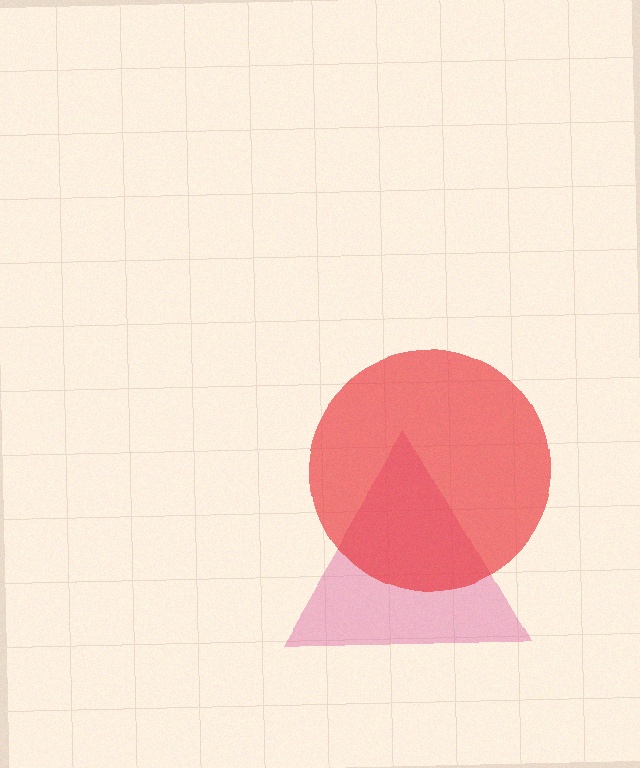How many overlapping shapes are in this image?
There are 2 overlapping shapes in the image.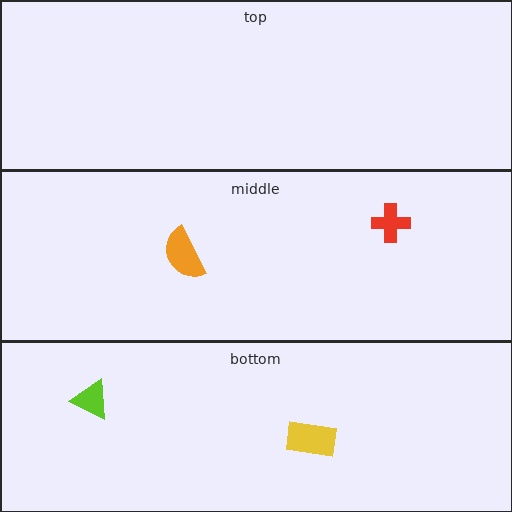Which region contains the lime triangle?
The bottom region.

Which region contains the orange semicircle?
The middle region.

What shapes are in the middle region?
The red cross, the orange semicircle.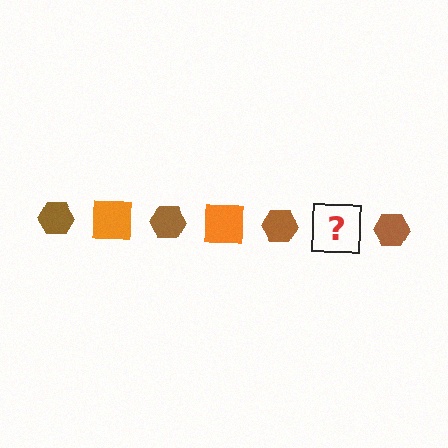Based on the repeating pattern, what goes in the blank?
The blank should be an orange square.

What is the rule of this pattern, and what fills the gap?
The rule is that the pattern alternates between brown hexagon and orange square. The gap should be filled with an orange square.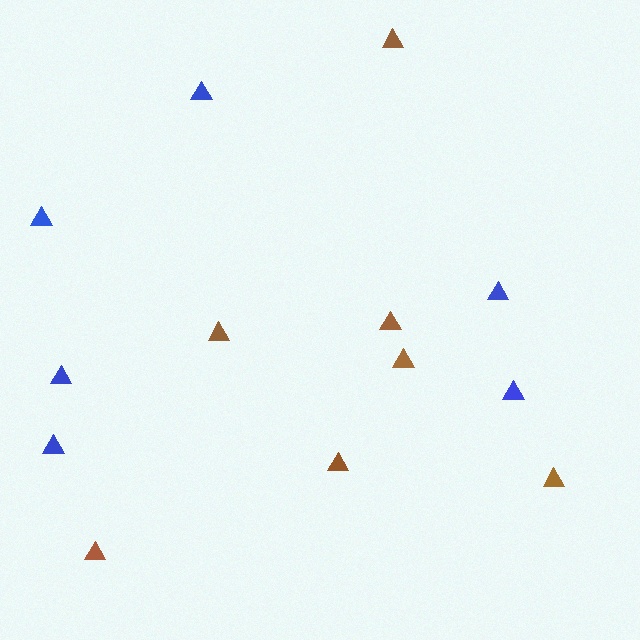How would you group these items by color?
There are 2 groups: one group of brown triangles (7) and one group of blue triangles (6).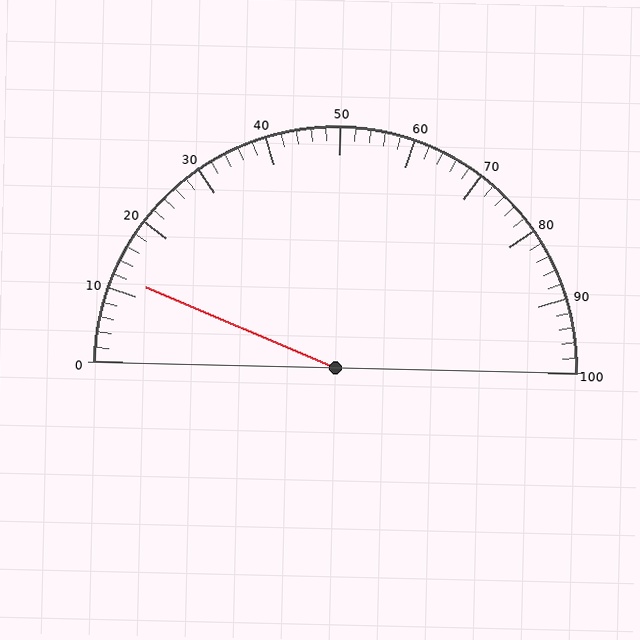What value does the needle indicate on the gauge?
The needle indicates approximately 12.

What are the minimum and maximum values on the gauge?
The gauge ranges from 0 to 100.